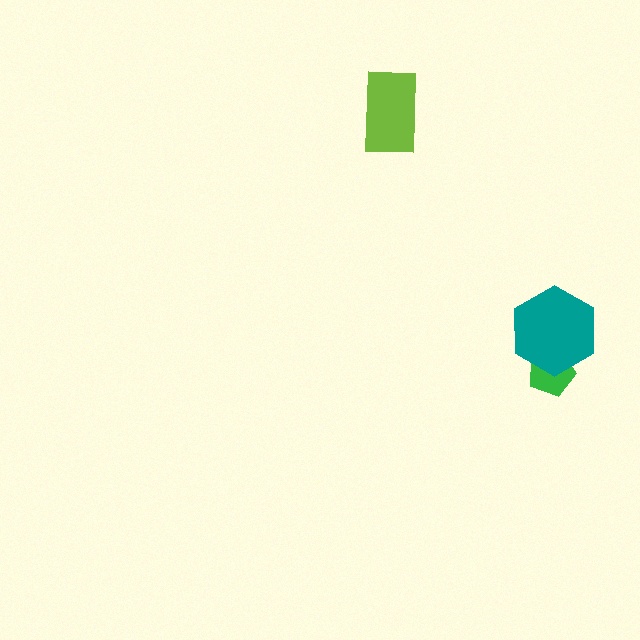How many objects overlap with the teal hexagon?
1 object overlaps with the teal hexagon.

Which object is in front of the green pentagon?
The teal hexagon is in front of the green pentagon.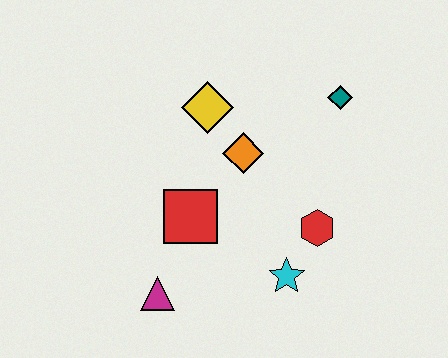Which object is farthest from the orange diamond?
The magenta triangle is farthest from the orange diamond.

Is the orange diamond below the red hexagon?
No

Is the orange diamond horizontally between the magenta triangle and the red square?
No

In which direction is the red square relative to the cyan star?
The red square is to the left of the cyan star.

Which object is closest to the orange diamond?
The yellow diamond is closest to the orange diamond.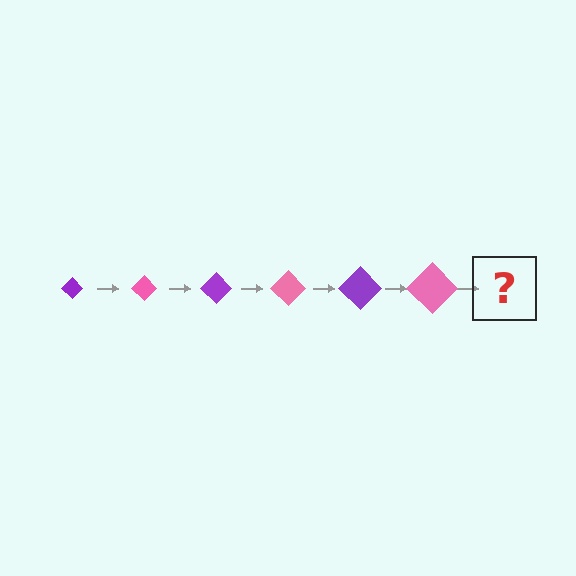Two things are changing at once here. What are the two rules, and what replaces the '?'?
The two rules are that the diamond grows larger each step and the color cycles through purple and pink. The '?' should be a purple diamond, larger than the previous one.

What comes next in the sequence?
The next element should be a purple diamond, larger than the previous one.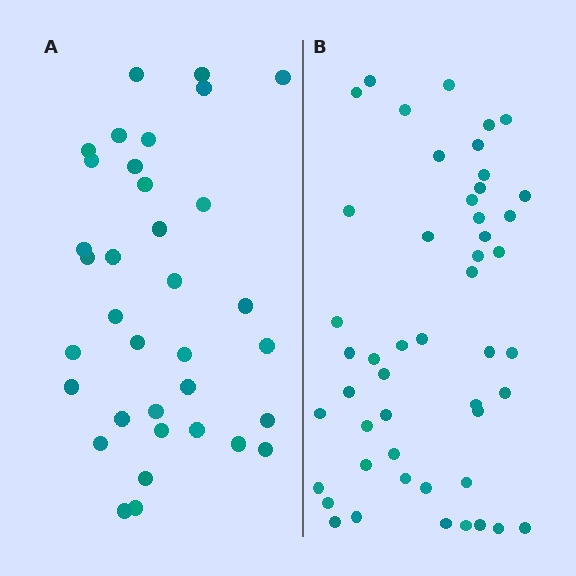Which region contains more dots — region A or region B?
Region B (the right region) has more dots.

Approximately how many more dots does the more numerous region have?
Region B has approximately 15 more dots than region A.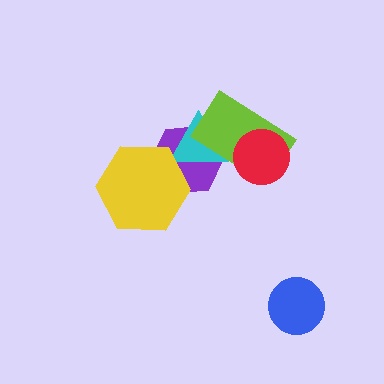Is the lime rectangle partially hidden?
Yes, it is partially covered by another shape.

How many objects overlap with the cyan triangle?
3 objects overlap with the cyan triangle.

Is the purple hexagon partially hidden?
Yes, it is partially covered by another shape.